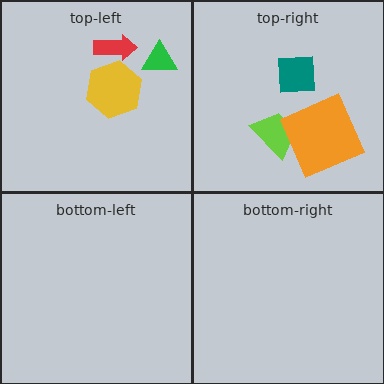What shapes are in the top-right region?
The lime trapezoid, the teal square, the orange square.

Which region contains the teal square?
The top-right region.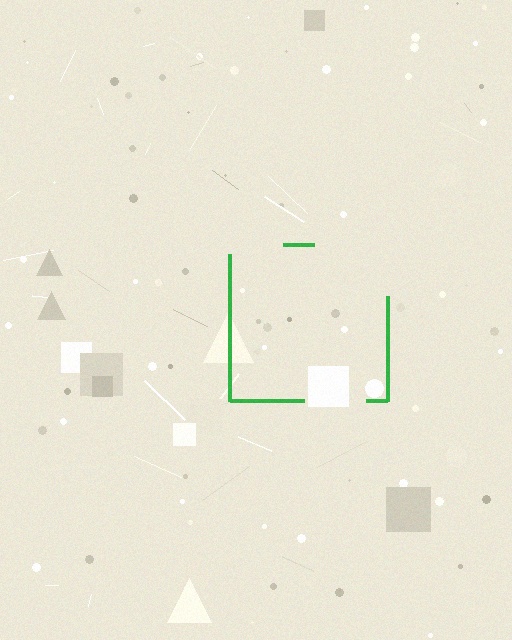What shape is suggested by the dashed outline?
The dashed outline suggests a square.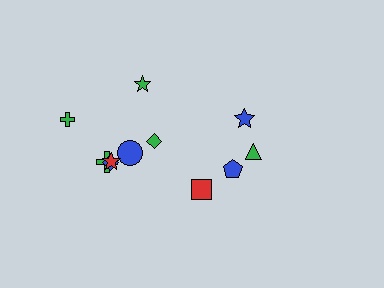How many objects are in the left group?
There are 7 objects.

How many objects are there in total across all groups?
There are 11 objects.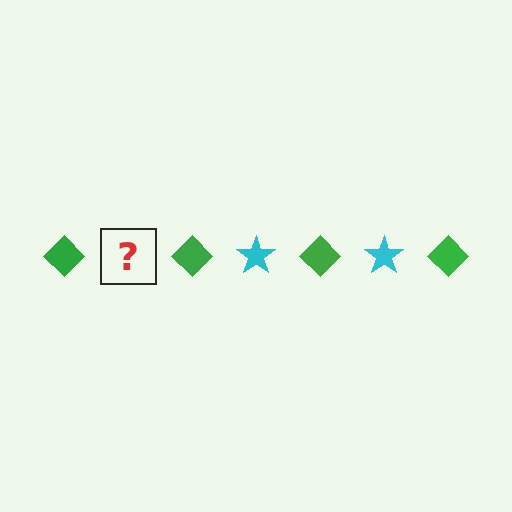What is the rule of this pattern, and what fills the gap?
The rule is that the pattern alternates between green diamond and cyan star. The gap should be filled with a cyan star.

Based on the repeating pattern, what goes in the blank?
The blank should be a cyan star.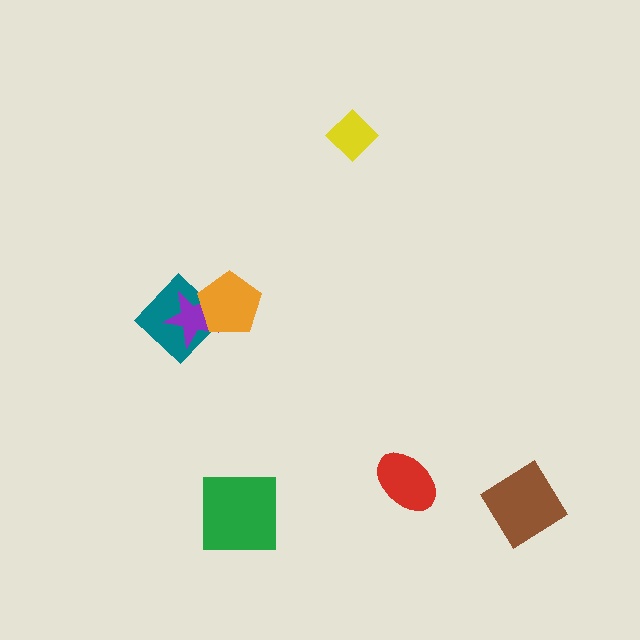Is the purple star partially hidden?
Yes, it is partially covered by another shape.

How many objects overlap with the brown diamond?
0 objects overlap with the brown diamond.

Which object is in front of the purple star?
The orange pentagon is in front of the purple star.